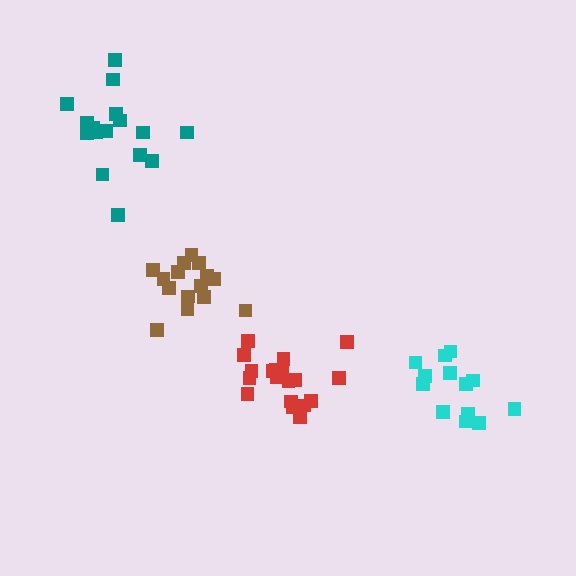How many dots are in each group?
Group 1: 15 dots, Group 2: 13 dots, Group 3: 19 dots, Group 4: 16 dots (63 total).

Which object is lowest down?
The cyan cluster is bottommost.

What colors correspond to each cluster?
The clusters are colored: brown, cyan, red, teal.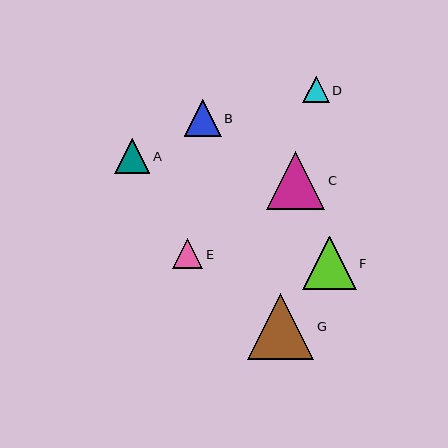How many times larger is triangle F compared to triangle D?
Triangle F is approximately 2.0 times the size of triangle D.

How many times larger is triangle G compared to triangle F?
Triangle G is approximately 1.2 times the size of triangle F.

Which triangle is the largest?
Triangle G is the largest with a size of approximately 66 pixels.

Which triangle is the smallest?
Triangle D is the smallest with a size of approximately 26 pixels.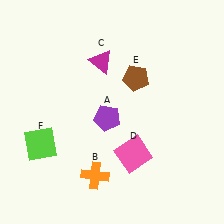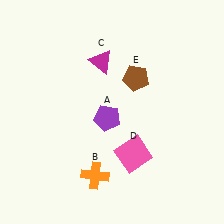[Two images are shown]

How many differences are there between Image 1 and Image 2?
There is 1 difference between the two images.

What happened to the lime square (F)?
The lime square (F) was removed in Image 2. It was in the bottom-left area of Image 1.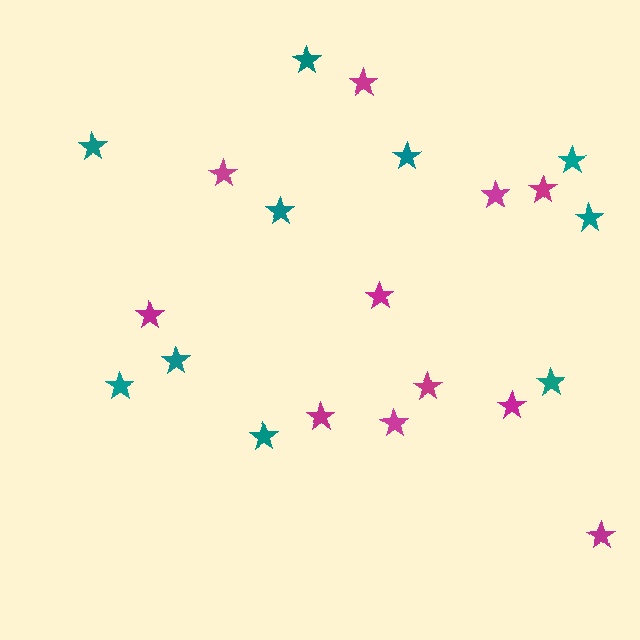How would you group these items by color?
There are 2 groups: one group of teal stars (10) and one group of magenta stars (11).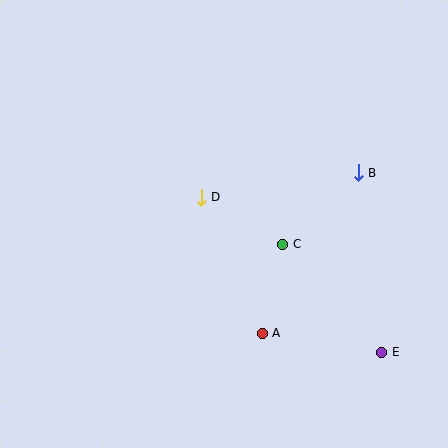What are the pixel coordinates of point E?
Point E is at (382, 352).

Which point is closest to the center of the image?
Point D at (201, 197) is closest to the center.